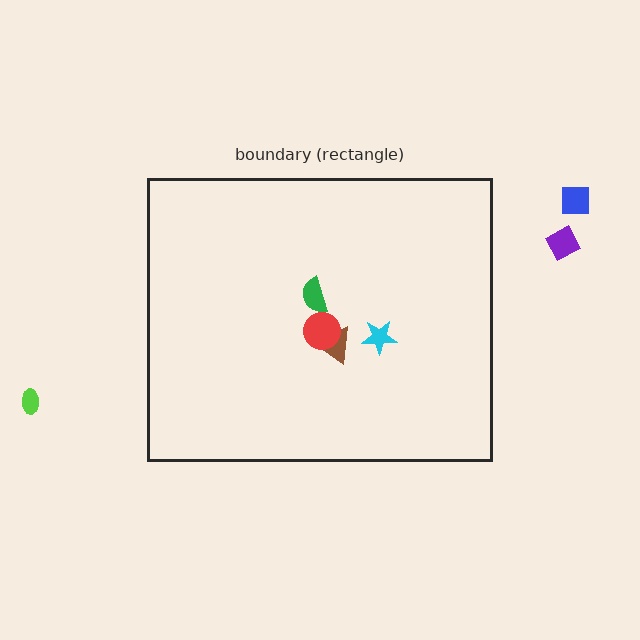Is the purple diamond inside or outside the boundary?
Outside.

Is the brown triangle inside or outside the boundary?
Inside.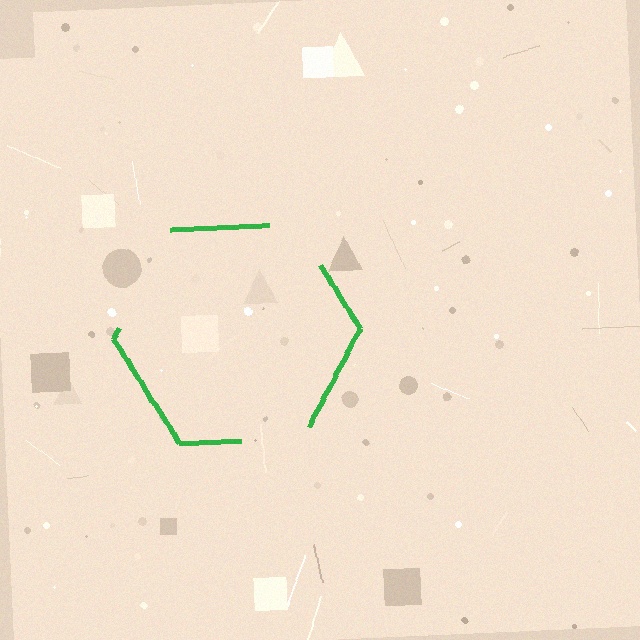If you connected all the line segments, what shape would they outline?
They would outline a hexagon.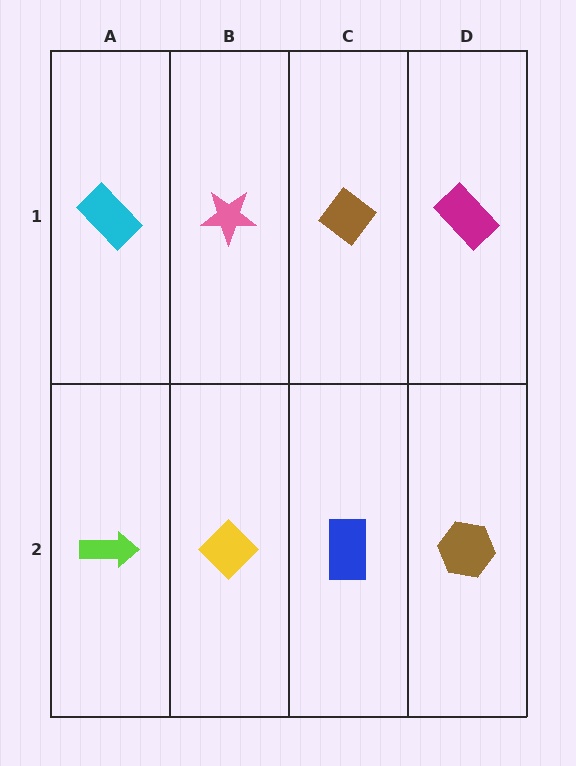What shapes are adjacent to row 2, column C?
A brown diamond (row 1, column C), a yellow diamond (row 2, column B), a brown hexagon (row 2, column D).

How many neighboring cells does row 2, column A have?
2.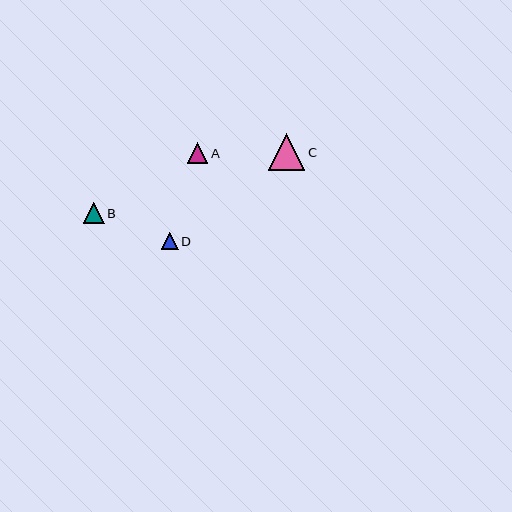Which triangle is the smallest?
Triangle D is the smallest with a size of approximately 17 pixels.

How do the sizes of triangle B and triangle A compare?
Triangle B and triangle A are approximately the same size.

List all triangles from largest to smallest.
From largest to smallest: C, B, A, D.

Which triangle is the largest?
Triangle C is the largest with a size of approximately 36 pixels.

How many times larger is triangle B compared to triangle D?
Triangle B is approximately 1.2 times the size of triangle D.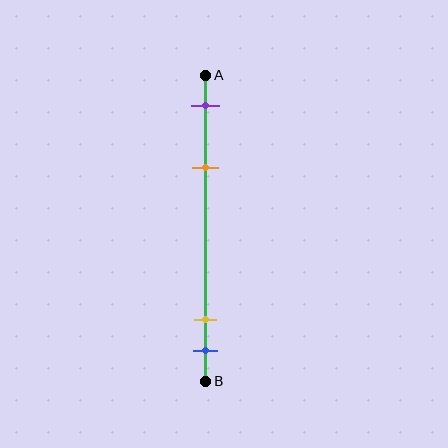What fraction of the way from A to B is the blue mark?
The blue mark is approximately 90% (0.9) of the way from A to B.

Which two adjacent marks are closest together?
The yellow and blue marks are the closest adjacent pair.